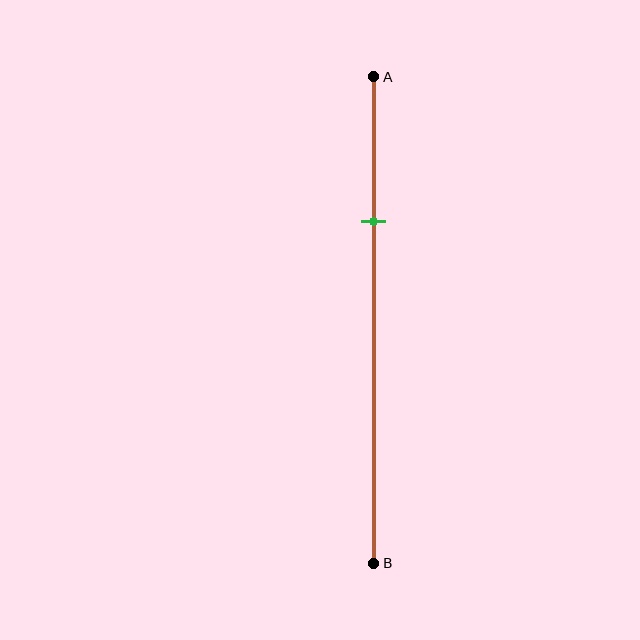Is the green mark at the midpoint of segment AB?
No, the mark is at about 30% from A, not at the 50% midpoint.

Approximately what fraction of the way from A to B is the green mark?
The green mark is approximately 30% of the way from A to B.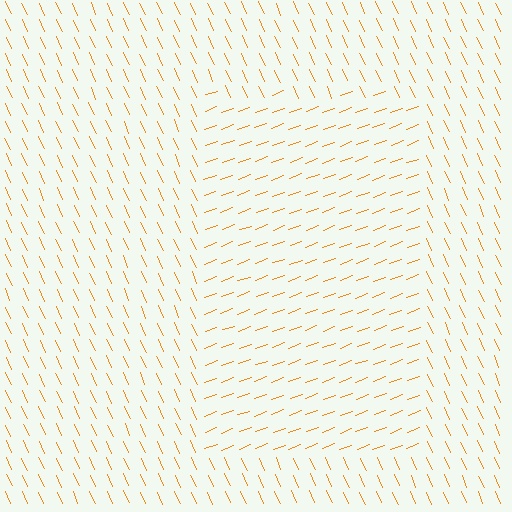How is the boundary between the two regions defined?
The boundary is defined purely by a change in line orientation (approximately 86 degrees difference). All lines are the same color and thickness.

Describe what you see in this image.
The image is filled with small orange line segments. A rectangle region in the image has lines oriented differently from the surrounding lines, creating a visible texture boundary.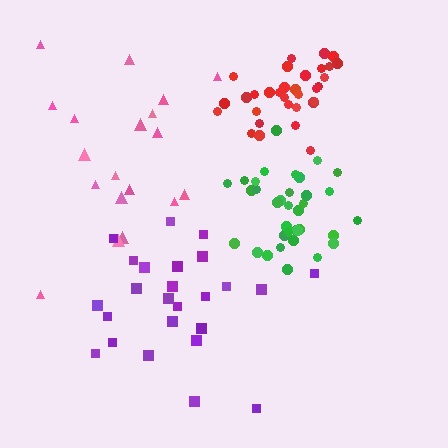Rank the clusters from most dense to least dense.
green, red, purple, pink.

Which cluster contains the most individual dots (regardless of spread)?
Green (35).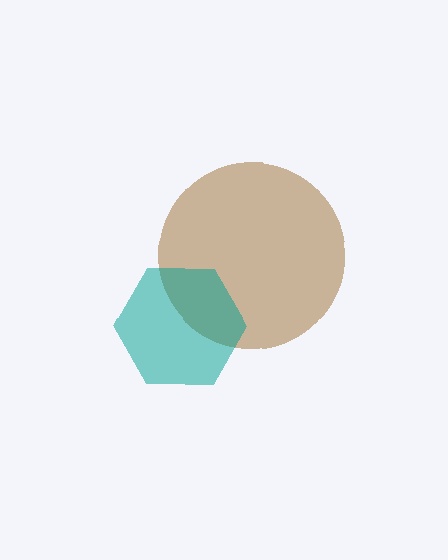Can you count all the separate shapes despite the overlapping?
Yes, there are 2 separate shapes.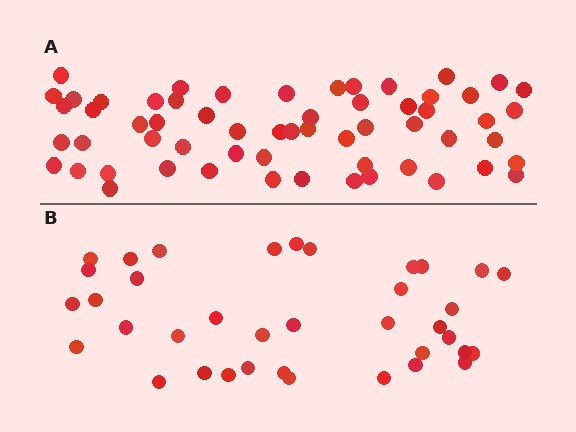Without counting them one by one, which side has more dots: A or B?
Region A (the top region) has more dots.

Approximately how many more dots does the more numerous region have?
Region A has approximately 20 more dots than region B.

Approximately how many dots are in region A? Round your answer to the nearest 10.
About 60 dots. (The exact count is 59, which rounds to 60.)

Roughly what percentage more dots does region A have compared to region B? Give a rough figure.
About 60% more.